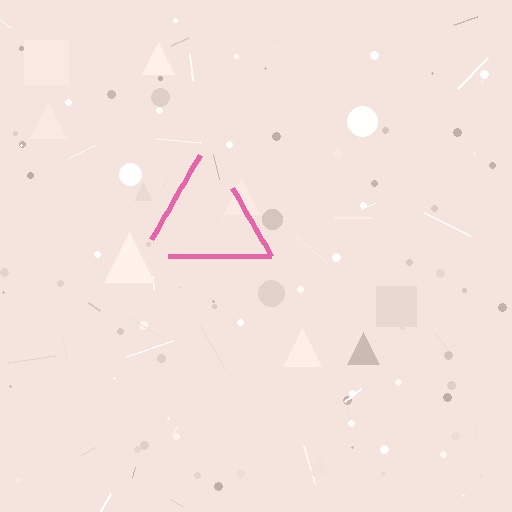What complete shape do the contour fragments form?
The contour fragments form a triangle.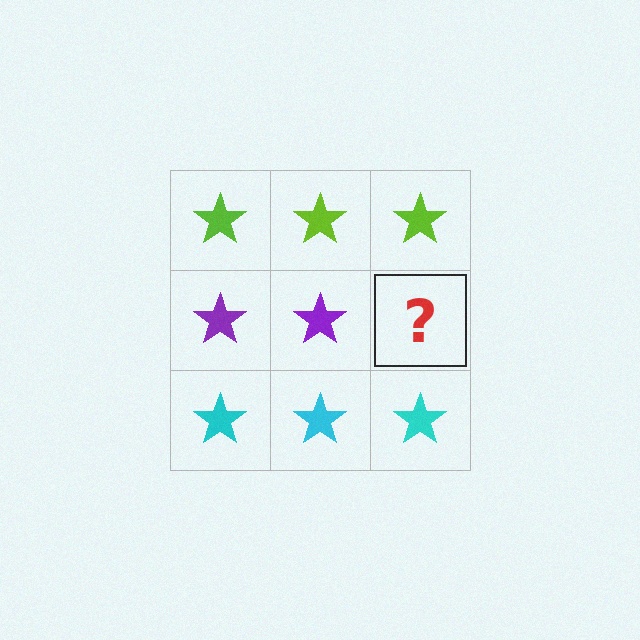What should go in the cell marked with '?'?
The missing cell should contain a purple star.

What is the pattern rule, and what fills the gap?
The rule is that each row has a consistent color. The gap should be filled with a purple star.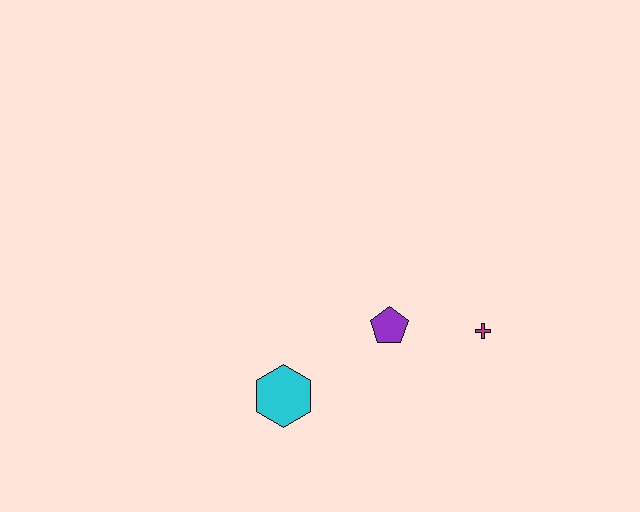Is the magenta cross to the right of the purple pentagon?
Yes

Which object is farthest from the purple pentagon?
The cyan hexagon is farthest from the purple pentagon.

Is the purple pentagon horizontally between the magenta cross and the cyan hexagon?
Yes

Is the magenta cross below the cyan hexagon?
No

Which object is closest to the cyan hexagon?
The purple pentagon is closest to the cyan hexagon.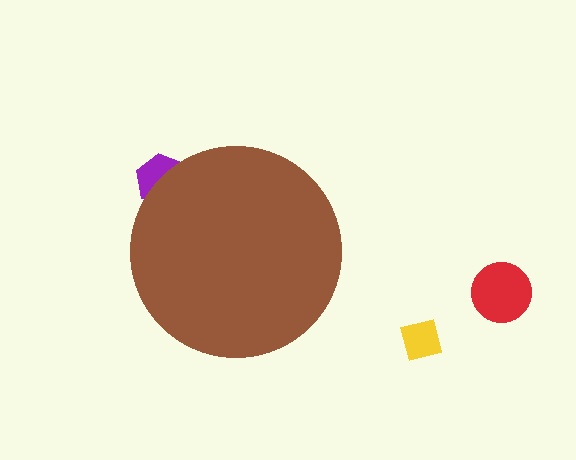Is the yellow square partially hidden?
No, the yellow square is fully visible.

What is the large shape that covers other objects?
A brown circle.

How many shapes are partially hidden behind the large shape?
1 shape is partially hidden.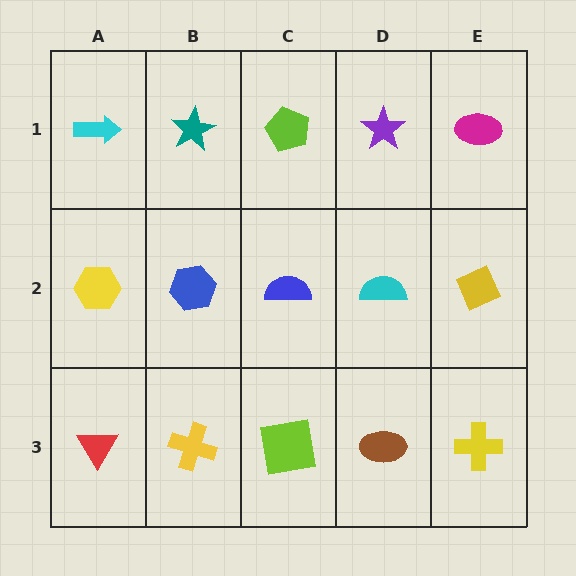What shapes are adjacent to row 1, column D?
A cyan semicircle (row 2, column D), a lime pentagon (row 1, column C), a magenta ellipse (row 1, column E).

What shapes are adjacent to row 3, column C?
A blue semicircle (row 2, column C), a yellow cross (row 3, column B), a brown ellipse (row 3, column D).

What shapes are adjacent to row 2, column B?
A teal star (row 1, column B), a yellow cross (row 3, column B), a yellow hexagon (row 2, column A), a blue semicircle (row 2, column C).